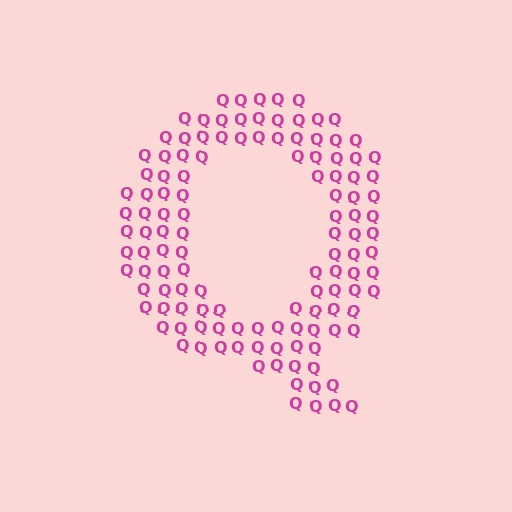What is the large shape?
The large shape is the letter Q.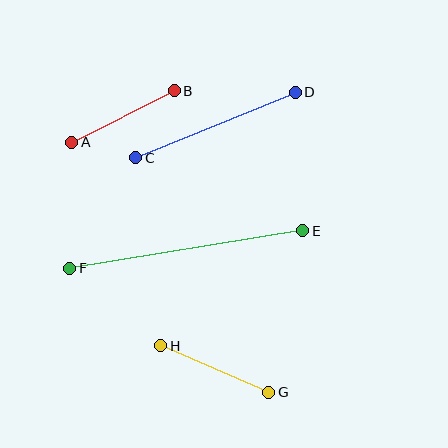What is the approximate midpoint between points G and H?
The midpoint is at approximately (215, 369) pixels.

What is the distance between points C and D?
The distance is approximately 173 pixels.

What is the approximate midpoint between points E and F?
The midpoint is at approximately (186, 250) pixels.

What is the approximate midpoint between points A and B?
The midpoint is at approximately (123, 117) pixels.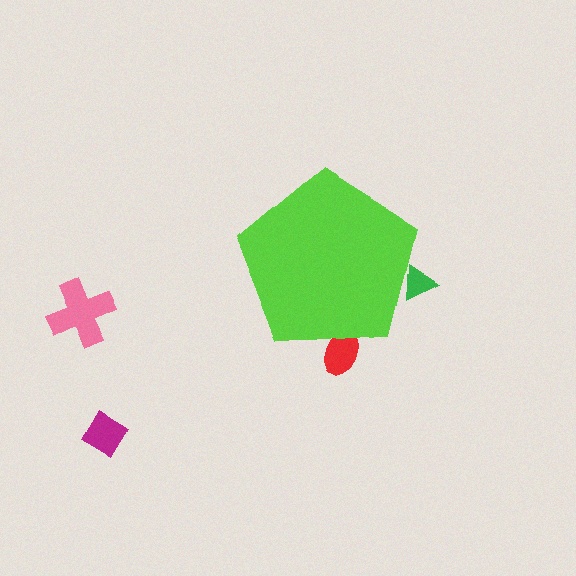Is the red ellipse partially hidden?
Yes, the red ellipse is partially hidden behind the lime pentagon.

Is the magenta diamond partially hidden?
No, the magenta diamond is fully visible.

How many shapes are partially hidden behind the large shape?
2 shapes are partially hidden.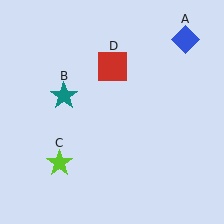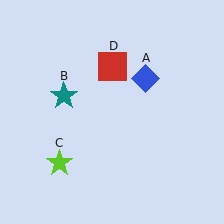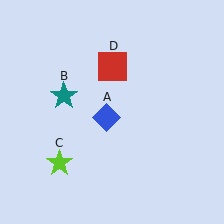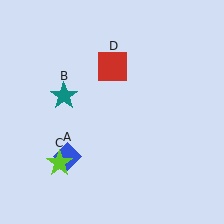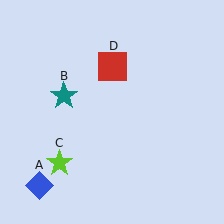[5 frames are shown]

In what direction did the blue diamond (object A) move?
The blue diamond (object A) moved down and to the left.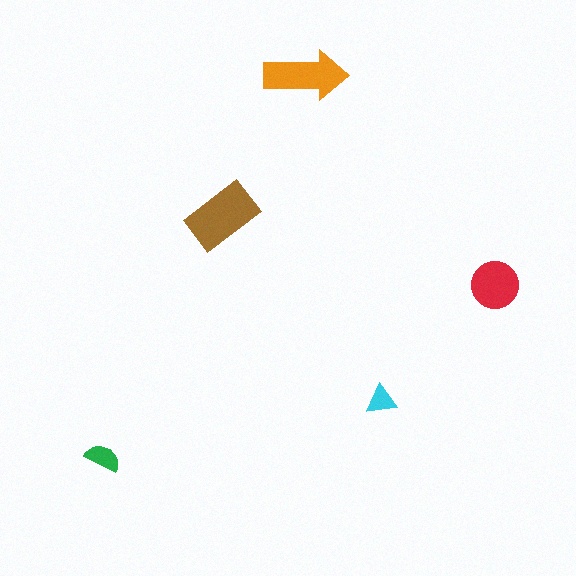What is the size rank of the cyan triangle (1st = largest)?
5th.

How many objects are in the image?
There are 5 objects in the image.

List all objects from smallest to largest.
The cyan triangle, the green semicircle, the red circle, the orange arrow, the brown rectangle.